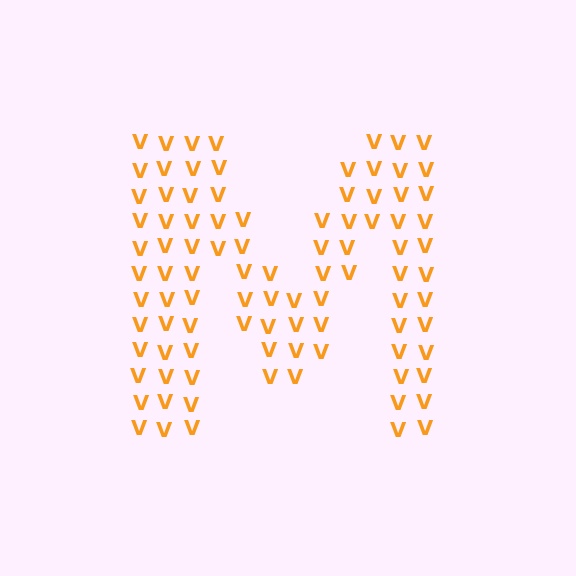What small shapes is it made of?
It is made of small letter V's.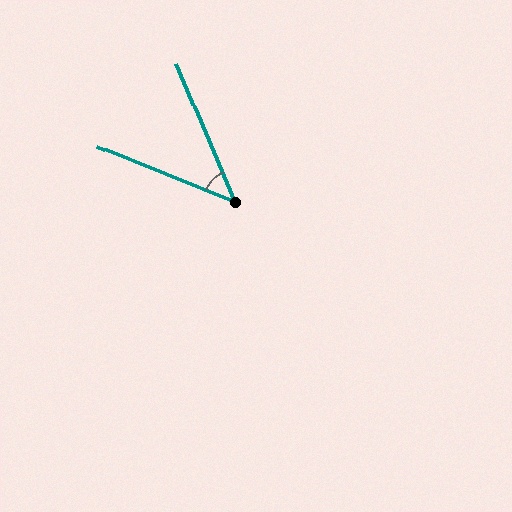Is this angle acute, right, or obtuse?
It is acute.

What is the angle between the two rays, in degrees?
Approximately 45 degrees.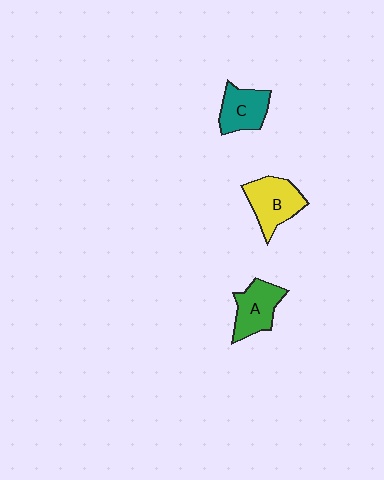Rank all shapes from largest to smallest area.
From largest to smallest: B (yellow), A (green), C (teal).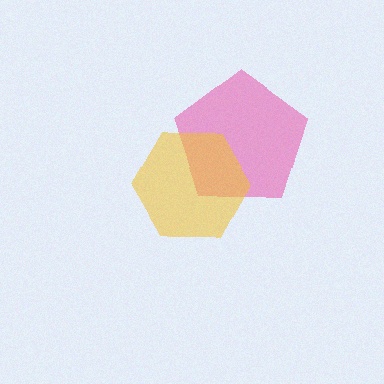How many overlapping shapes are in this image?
There are 2 overlapping shapes in the image.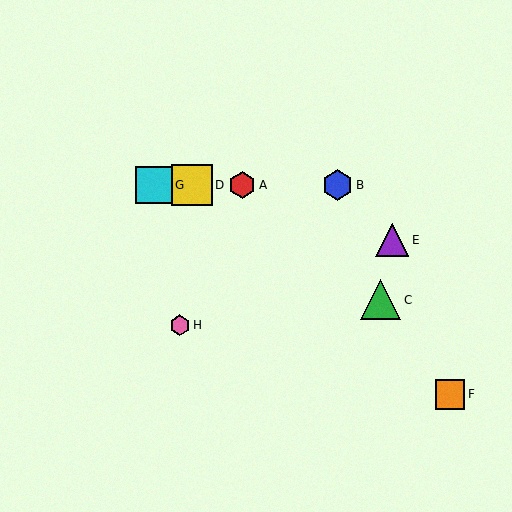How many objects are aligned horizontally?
4 objects (A, B, D, G) are aligned horizontally.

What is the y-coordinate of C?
Object C is at y≈300.